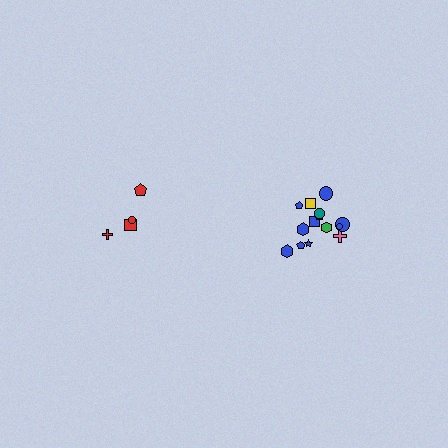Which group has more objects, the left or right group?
The right group.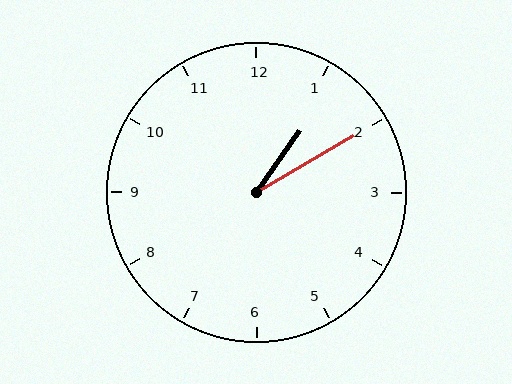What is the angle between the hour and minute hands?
Approximately 25 degrees.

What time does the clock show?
1:10.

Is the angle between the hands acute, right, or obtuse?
It is acute.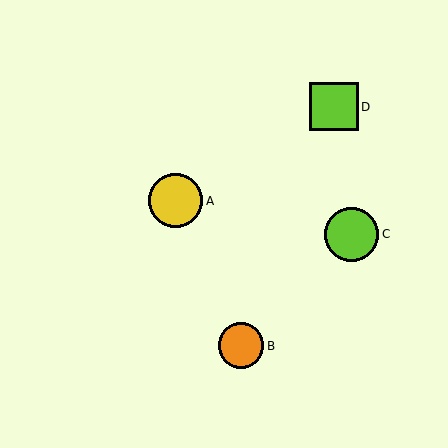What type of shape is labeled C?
Shape C is a lime circle.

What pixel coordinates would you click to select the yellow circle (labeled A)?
Click at (176, 201) to select the yellow circle A.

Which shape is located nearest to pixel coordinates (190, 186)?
The yellow circle (labeled A) at (176, 201) is nearest to that location.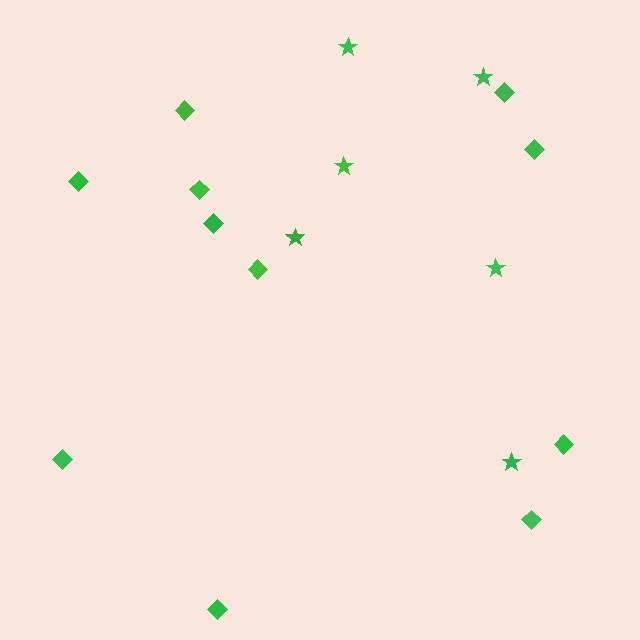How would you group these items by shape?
There are 2 groups: one group of diamonds (11) and one group of stars (6).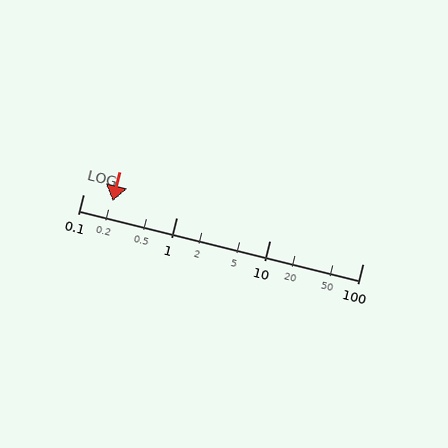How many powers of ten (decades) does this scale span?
The scale spans 3 decades, from 0.1 to 100.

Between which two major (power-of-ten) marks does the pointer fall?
The pointer is between 0.1 and 1.